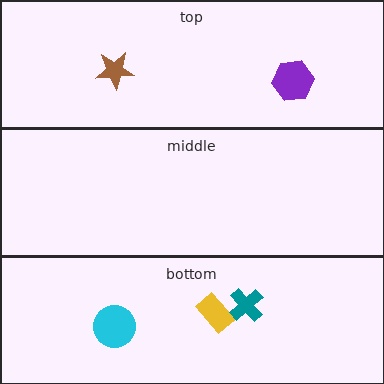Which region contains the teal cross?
The bottom region.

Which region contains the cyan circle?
The bottom region.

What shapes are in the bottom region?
The cyan circle, the yellow rectangle, the teal cross.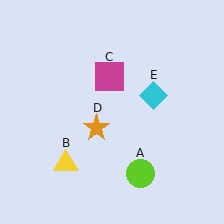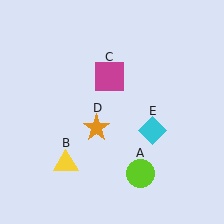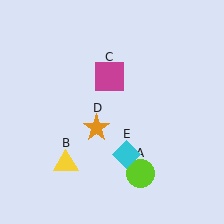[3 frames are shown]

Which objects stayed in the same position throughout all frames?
Lime circle (object A) and yellow triangle (object B) and magenta square (object C) and orange star (object D) remained stationary.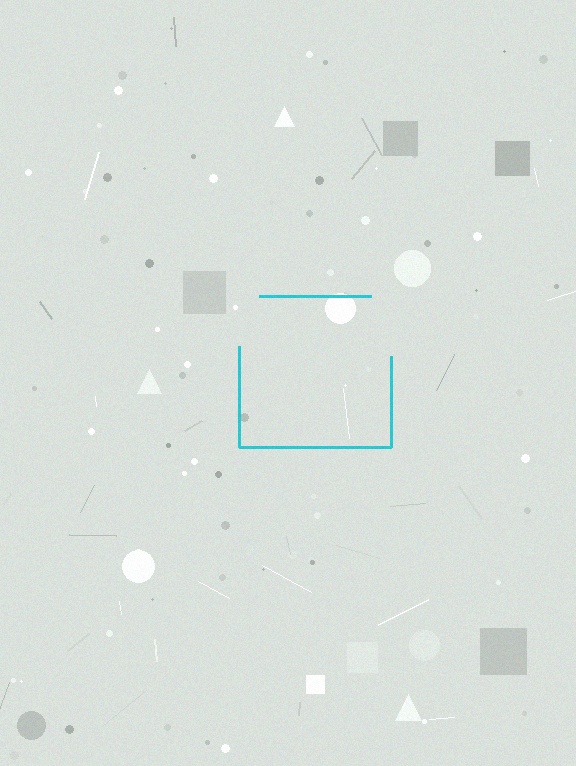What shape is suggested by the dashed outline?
The dashed outline suggests a square.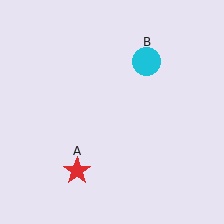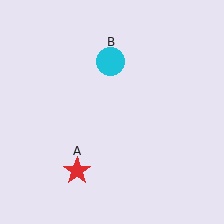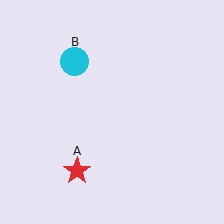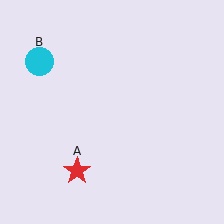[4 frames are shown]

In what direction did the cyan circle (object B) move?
The cyan circle (object B) moved left.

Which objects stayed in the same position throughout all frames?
Red star (object A) remained stationary.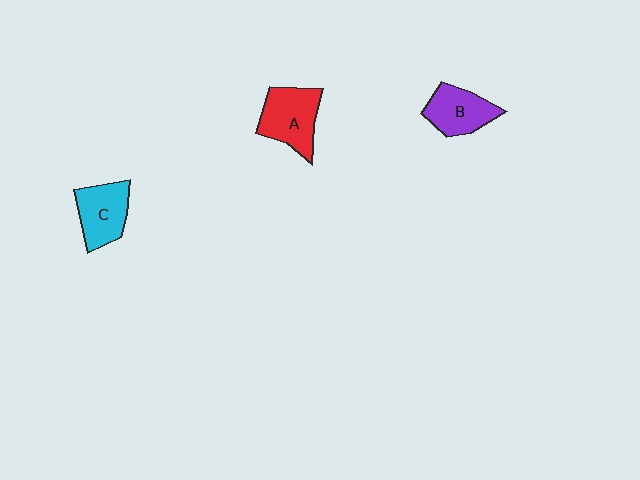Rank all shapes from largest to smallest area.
From largest to smallest: A (red), C (cyan), B (purple).